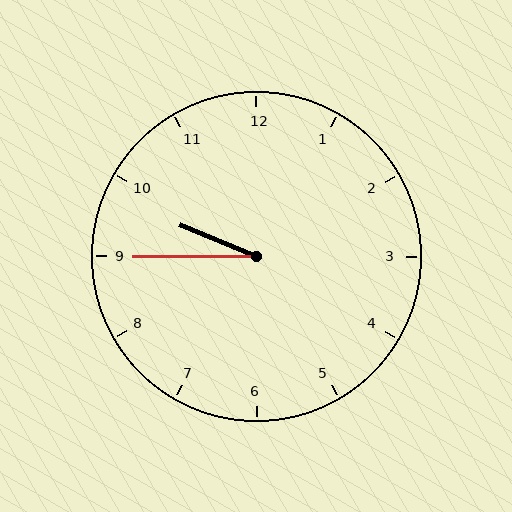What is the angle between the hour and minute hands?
Approximately 22 degrees.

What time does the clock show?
9:45.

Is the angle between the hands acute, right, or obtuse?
It is acute.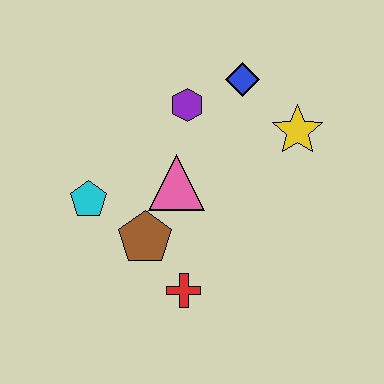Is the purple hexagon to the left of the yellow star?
Yes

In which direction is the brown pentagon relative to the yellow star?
The brown pentagon is to the left of the yellow star.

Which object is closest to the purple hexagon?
The blue diamond is closest to the purple hexagon.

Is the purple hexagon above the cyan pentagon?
Yes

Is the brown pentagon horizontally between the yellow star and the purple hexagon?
No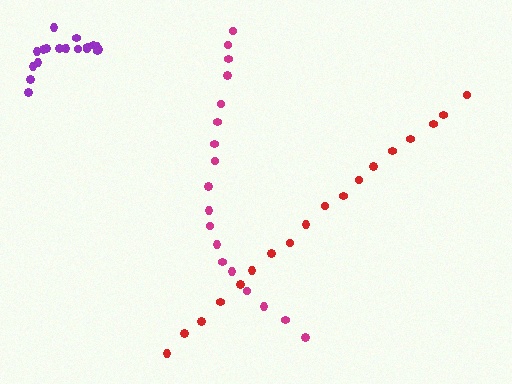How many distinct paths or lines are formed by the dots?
There are 3 distinct paths.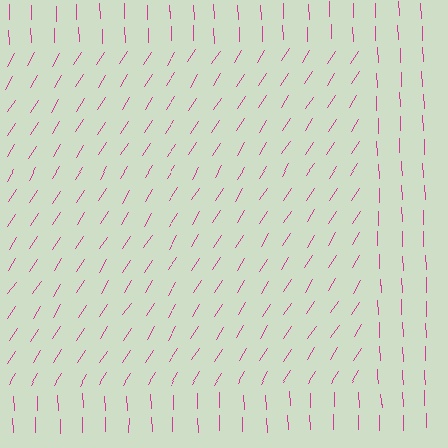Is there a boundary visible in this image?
Yes, there is a texture boundary formed by a change in line orientation.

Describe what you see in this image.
The image is filled with small magenta line segments. A rectangle region in the image has lines oriented differently from the surrounding lines, creating a visible texture boundary.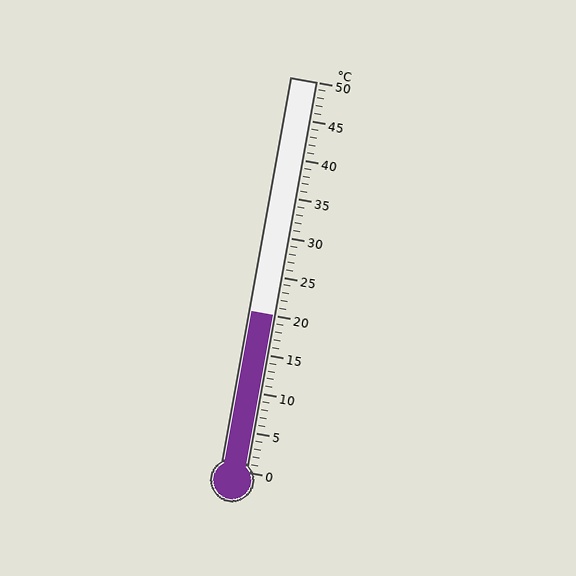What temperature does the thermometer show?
The thermometer shows approximately 20°C.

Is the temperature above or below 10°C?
The temperature is above 10°C.